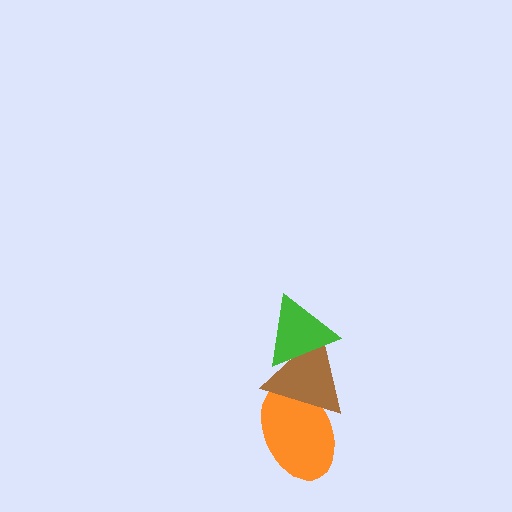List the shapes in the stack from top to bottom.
From top to bottom: the green triangle, the brown triangle, the orange ellipse.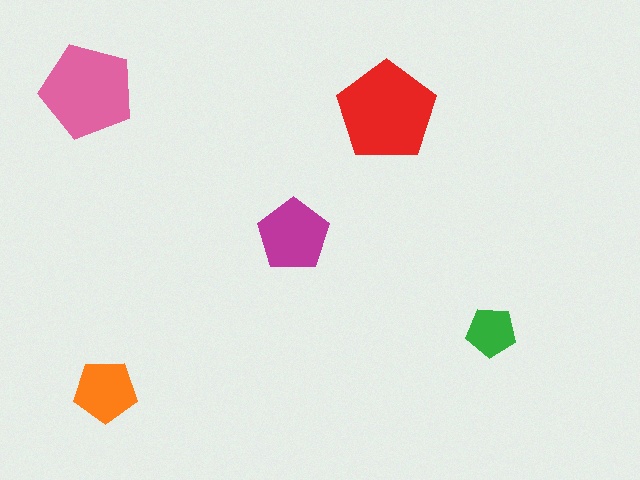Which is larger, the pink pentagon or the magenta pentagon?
The pink one.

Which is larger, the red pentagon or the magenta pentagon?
The red one.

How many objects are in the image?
There are 5 objects in the image.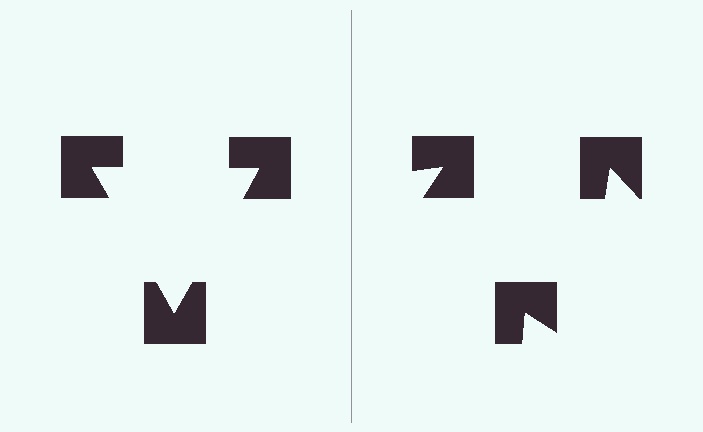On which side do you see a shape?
An illusory triangle appears on the left side. On the right side the wedge cuts are rotated, so no coherent shape forms.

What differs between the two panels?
The notched squares are positioned identically on both sides; only the wedge orientations differ. On the left they align to a triangle; on the right they are misaligned.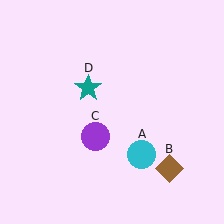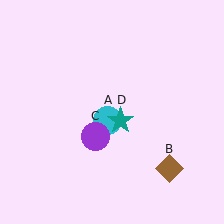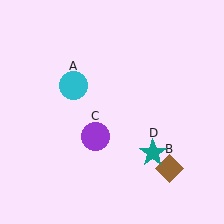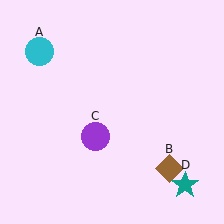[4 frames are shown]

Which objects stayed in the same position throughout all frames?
Brown diamond (object B) and purple circle (object C) remained stationary.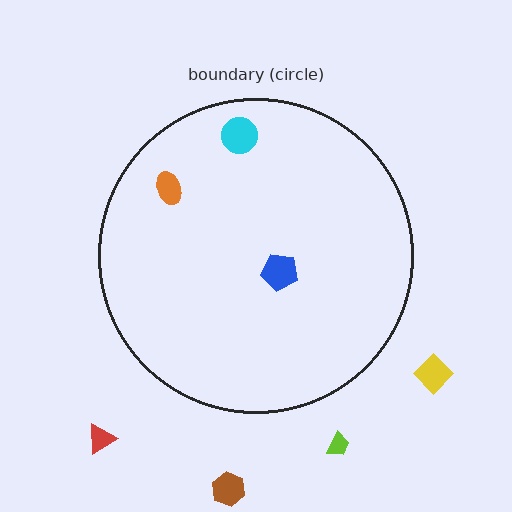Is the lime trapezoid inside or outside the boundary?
Outside.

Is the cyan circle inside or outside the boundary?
Inside.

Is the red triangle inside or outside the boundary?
Outside.